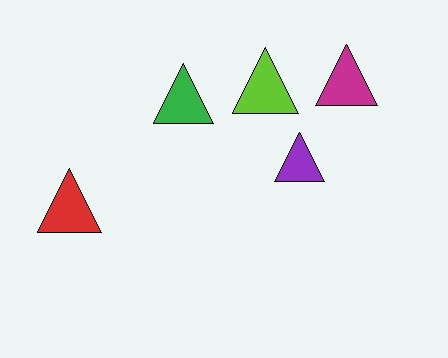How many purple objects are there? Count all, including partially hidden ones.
There is 1 purple object.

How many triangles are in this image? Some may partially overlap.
There are 5 triangles.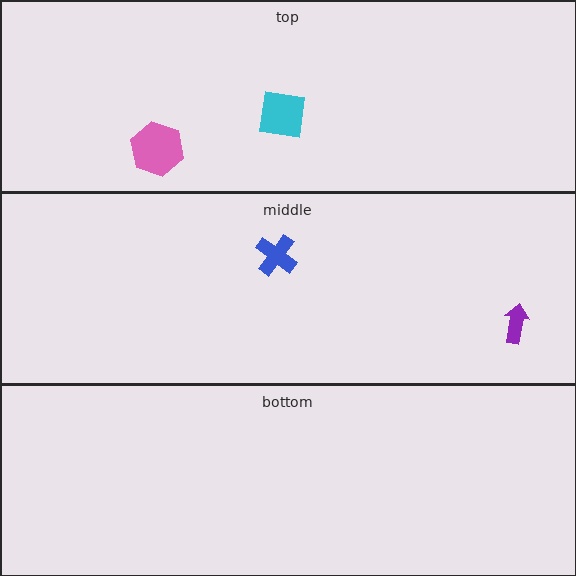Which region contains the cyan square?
The top region.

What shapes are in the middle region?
The purple arrow, the blue cross.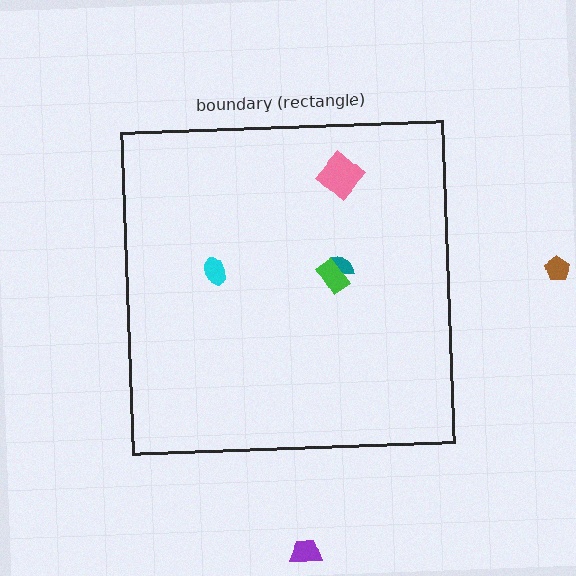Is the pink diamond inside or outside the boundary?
Inside.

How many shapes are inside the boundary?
4 inside, 2 outside.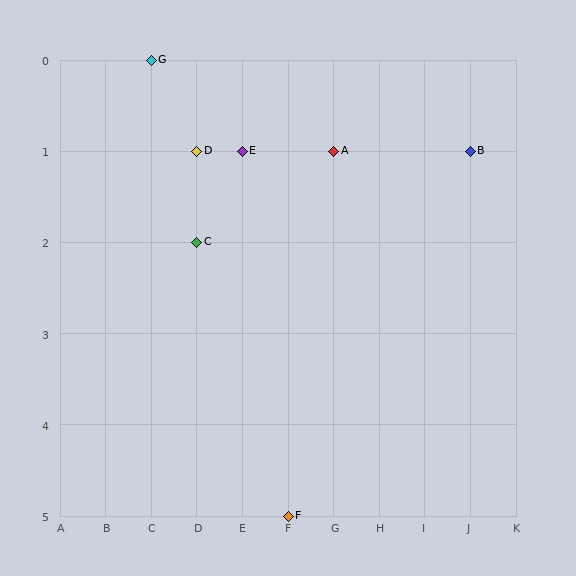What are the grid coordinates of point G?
Point G is at grid coordinates (C, 0).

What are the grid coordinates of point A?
Point A is at grid coordinates (G, 1).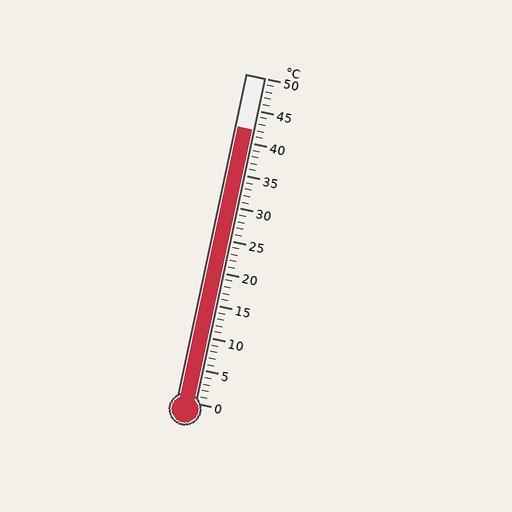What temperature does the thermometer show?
The thermometer shows approximately 42°C.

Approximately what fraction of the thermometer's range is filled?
The thermometer is filled to approximately 85% of its range.